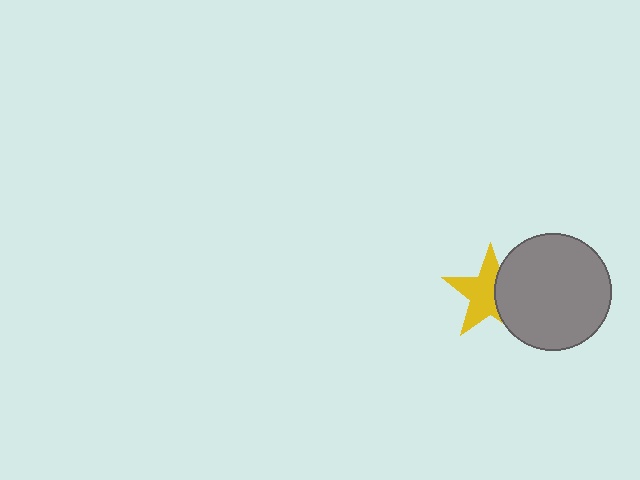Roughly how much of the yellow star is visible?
About half of it is visible (roughly 62%).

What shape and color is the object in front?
The object in front is a gray circle.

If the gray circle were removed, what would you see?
You would see the complete yellow star.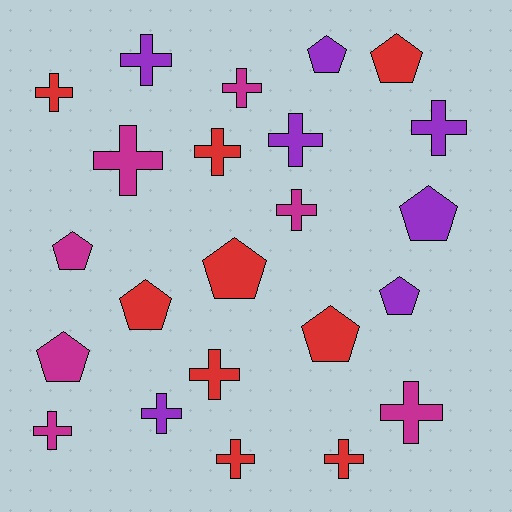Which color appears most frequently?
Red, with 9 objects.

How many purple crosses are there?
There are 4 purple crosses.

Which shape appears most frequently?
Cross, with 14 objects.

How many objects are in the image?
There are 23 objects.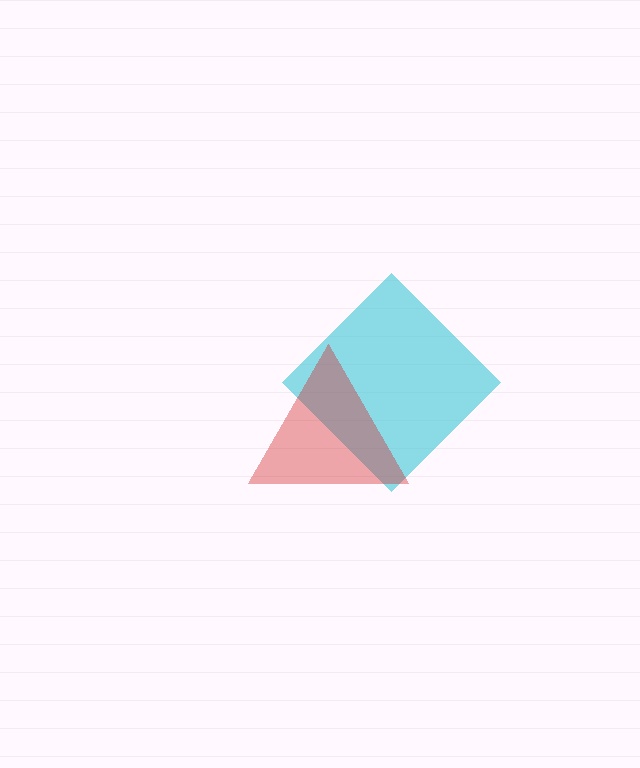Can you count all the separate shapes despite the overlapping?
Yes, there are 2 separate shapes.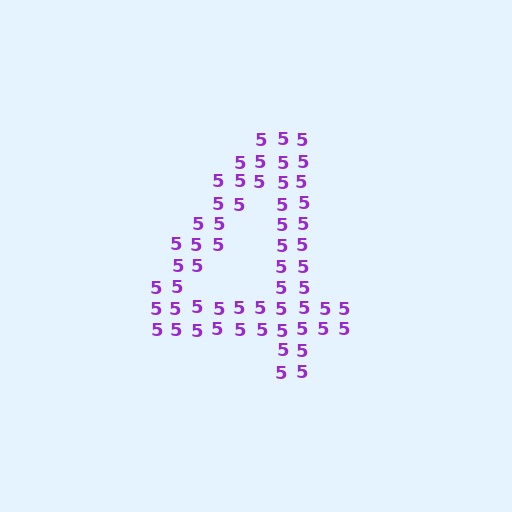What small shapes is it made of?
It is made of small digit 5's.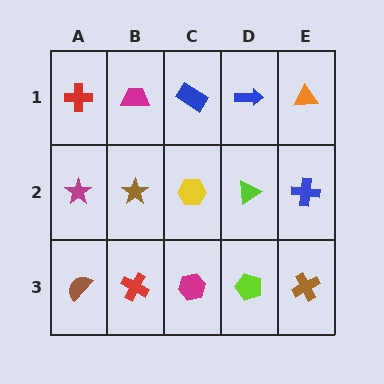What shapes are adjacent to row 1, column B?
A brown star (row 2, column B), a red cross (row 1, column A), a blue rectangle (row 1, column C).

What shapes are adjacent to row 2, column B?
A magenta trapezoid (row 1, column B), a red cross (row 3, column B), a magenta star (row 2, column A), a yellow hexagon (row 2, column C).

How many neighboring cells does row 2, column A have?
3.